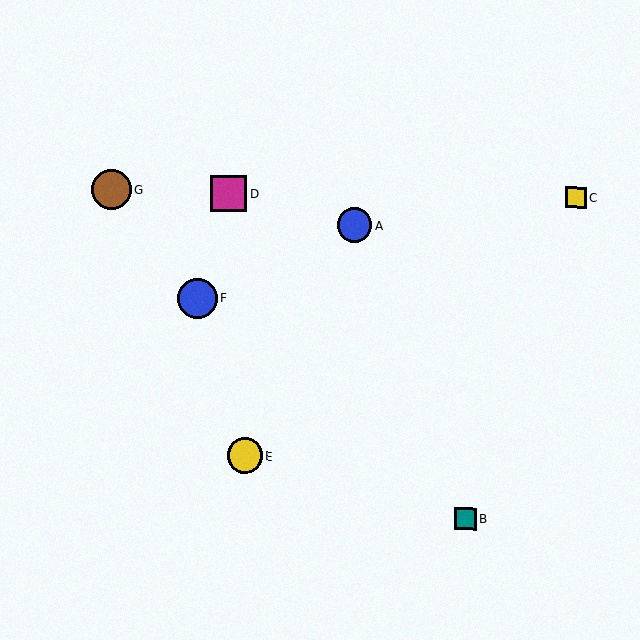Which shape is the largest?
The brown circle (labeled G) is the largest.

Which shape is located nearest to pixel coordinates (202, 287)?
The blue circle (labeled F) at (198, 298) is nearest to that location.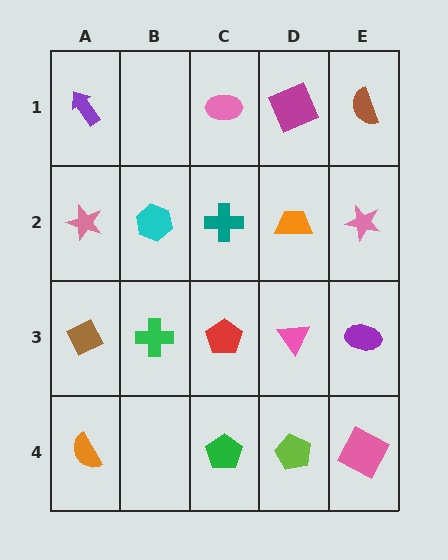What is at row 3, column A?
A brown diamond.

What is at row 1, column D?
A magenta square.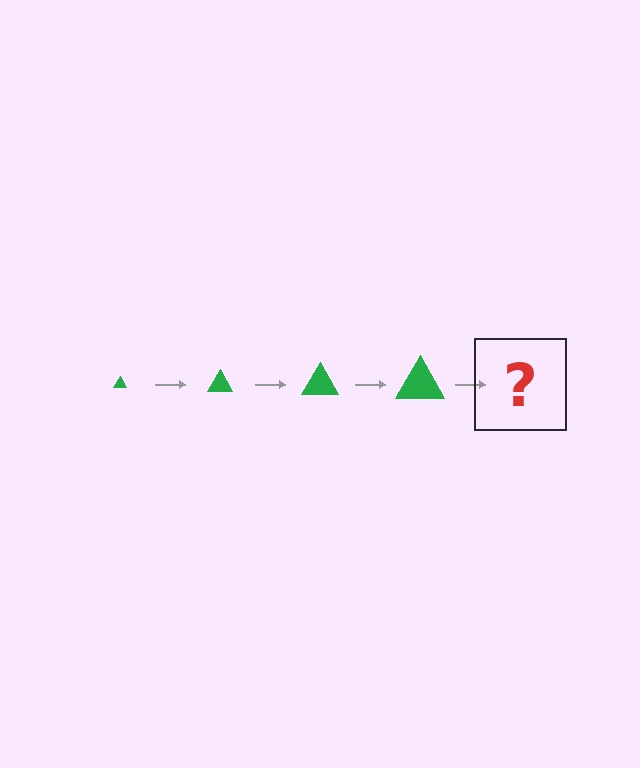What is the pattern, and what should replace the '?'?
The pattern is that the triangle gets progressively larger each step. The '?' should be a green triangle, larger than the previous one.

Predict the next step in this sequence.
The next step is a green triangle, larger than the previous one.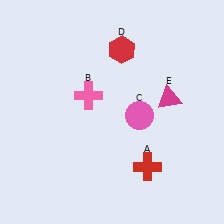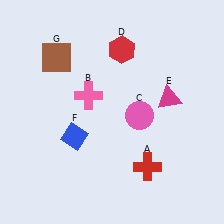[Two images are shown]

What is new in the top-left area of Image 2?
A brown square (G) was added in the top-left area of Image 2.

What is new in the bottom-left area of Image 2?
A blue diamond (F) was added in the bottom-left area of Image 2.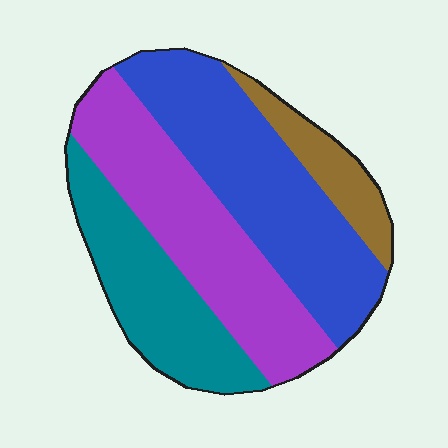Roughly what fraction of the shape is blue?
Blue covers 35% of the shape.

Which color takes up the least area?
Brown, at roughly 10%.